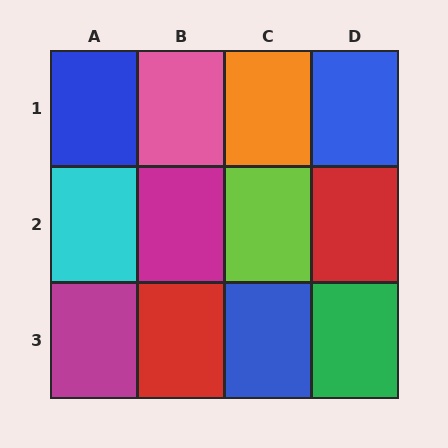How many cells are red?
2 cells are red.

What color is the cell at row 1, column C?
Orange.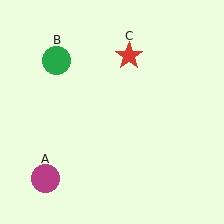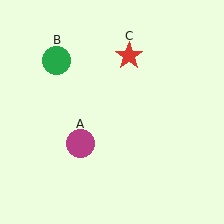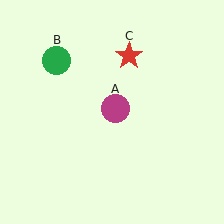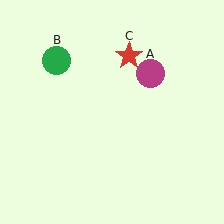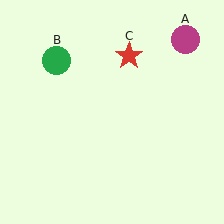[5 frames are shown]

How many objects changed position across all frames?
1 object changed position: magenta circle (object A).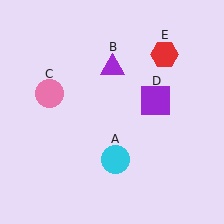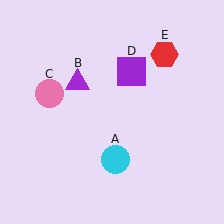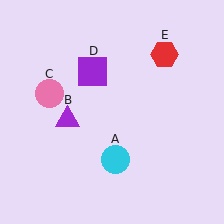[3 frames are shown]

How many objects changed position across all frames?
2 objects changed position: purple triangle (object B), purple square (object D).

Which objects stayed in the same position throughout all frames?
Cyan circle (object A) and pink circle (object C) and red hexagon (object E) remained stationary.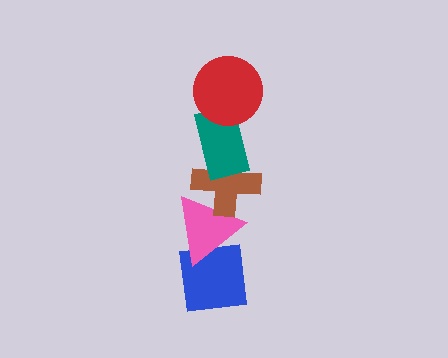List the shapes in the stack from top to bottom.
From top to bottom: the red circle, the teal rectangle, the brown cross, the pink triangle, the blue square.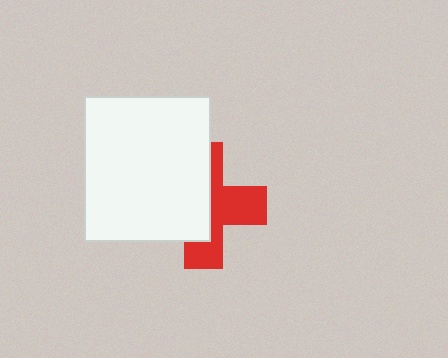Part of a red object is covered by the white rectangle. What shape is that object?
It is a cross.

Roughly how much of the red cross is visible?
About half of it is visible (roughly 47%).